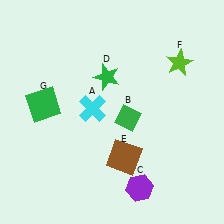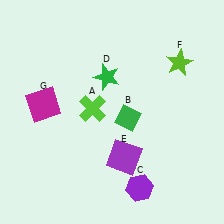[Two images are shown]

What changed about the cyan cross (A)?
In Image 1, A is cyan. In Image 2, it changed to lime.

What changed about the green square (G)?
In Image 1, G is green. In Image 2, it changed to magenta.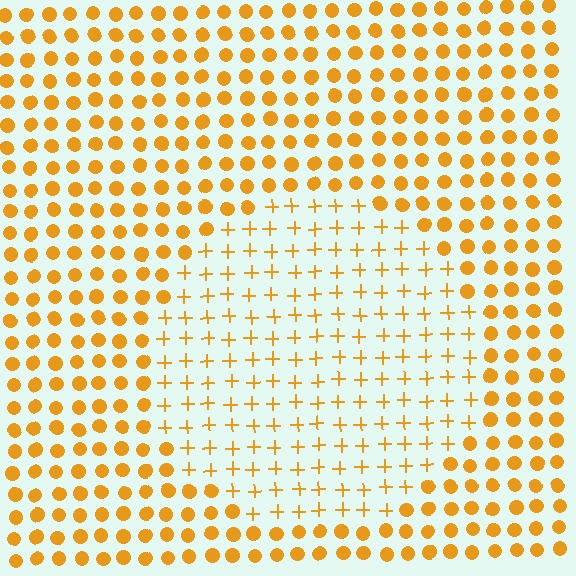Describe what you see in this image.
The image is filled with small orange elements arranged in a uniform grid. A circle-shaped region contains plus signs, while the surrounding area contains circles. The boundary is defined purely by the change in element shape.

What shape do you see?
I see a circle.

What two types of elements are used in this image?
The image uses plus signs inside the circle region and circles outside it.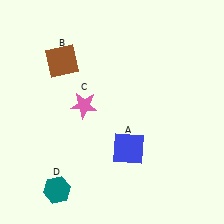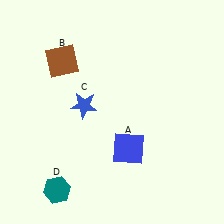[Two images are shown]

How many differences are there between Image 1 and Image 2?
There is 1 difference between the two images.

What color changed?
The star (C) changed from pink in Image 1 to blue in Image 2.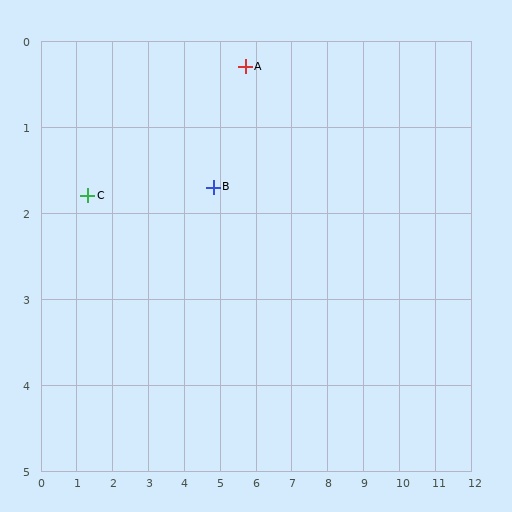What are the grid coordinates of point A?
Point A is at approximately (5.7, 0.3).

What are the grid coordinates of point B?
Point B is at approximately (4.8, 1.7).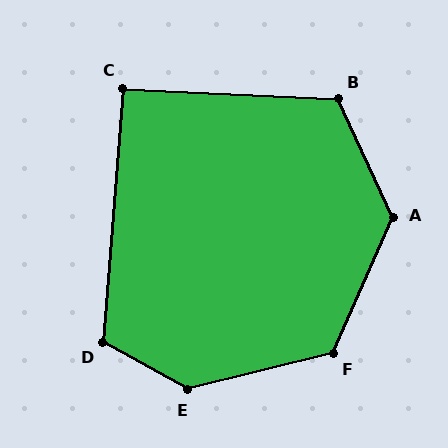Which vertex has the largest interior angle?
E, at approximately 137 degrees.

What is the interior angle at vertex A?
Approximately 131 degrees (obtuse).